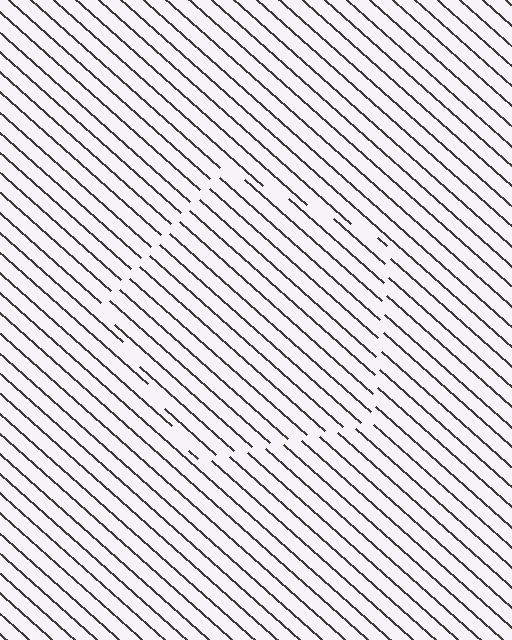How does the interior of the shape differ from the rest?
The interior of the shape contains the same grating, shifted by half a period — the contour is defined by the phase discontinuity where line-ends from the inner and outer gratings abut.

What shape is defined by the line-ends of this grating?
An illusory pentagon. The interior of the shape contains the same grating, shifted by half a period — the contour is defined by the phase discontinuity where line-ends from the inner and outer gratings abut.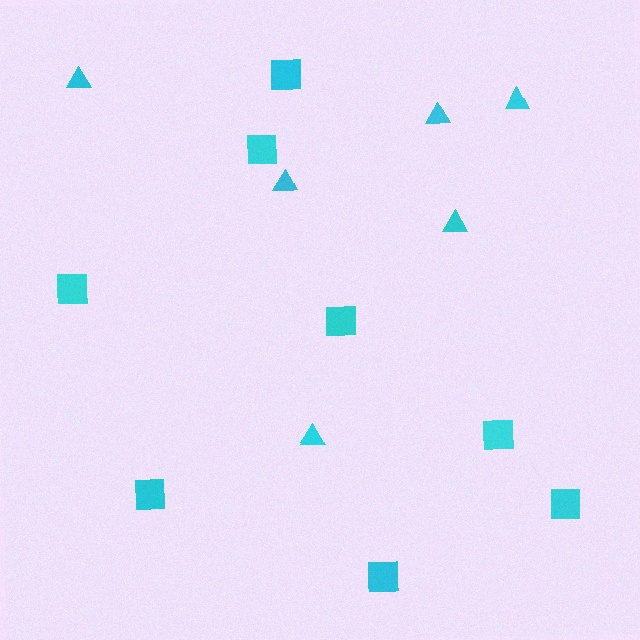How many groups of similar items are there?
There are 2 groups: one group of triangles (6) and one group of squares (8).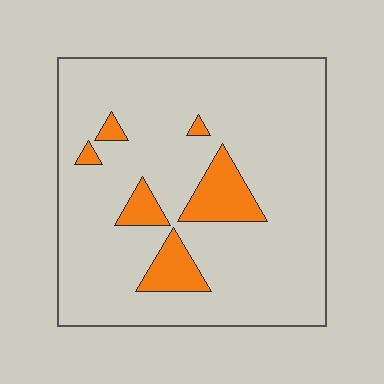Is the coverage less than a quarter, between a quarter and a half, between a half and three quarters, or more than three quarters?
Less than a quarter.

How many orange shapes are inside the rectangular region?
6.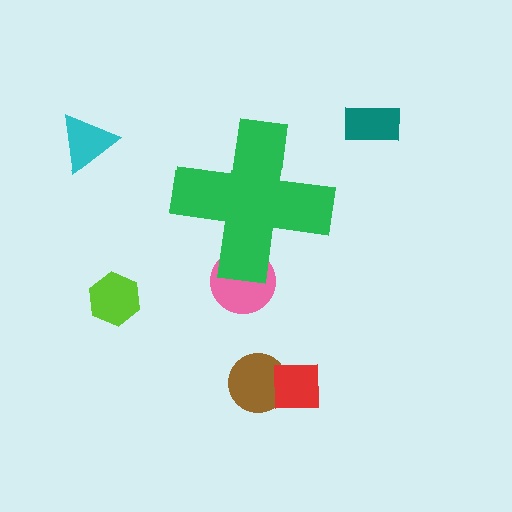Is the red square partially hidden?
No, the red square is fully visible.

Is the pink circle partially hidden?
Yes, the pink circle is partially hidden behind the green cross.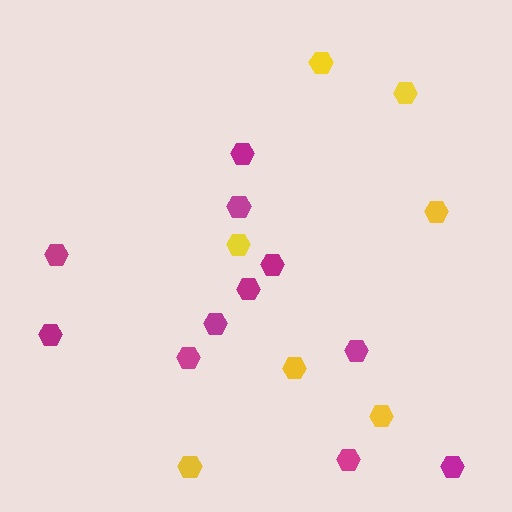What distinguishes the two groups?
There are 2 groups: one group of magenta hexagons (11) and one group of yellow hexagons (7).